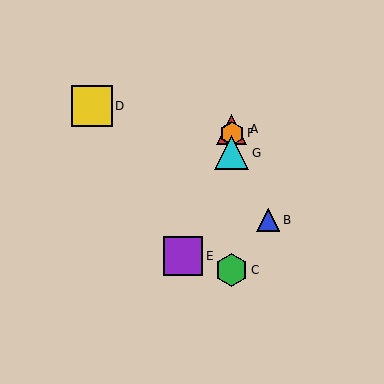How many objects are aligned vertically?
4 objects (A, C, F, G) are aligned vertically.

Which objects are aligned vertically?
Objects A, C, F, G are aligned vertically.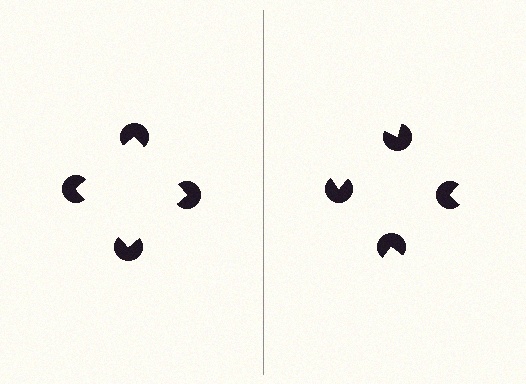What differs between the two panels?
The pac-man discs are positioned identically on both sides; only the wedge orientations differ. On the left they align to a square; on the right they are misaligned.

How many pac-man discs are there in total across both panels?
8 — 4 on each side.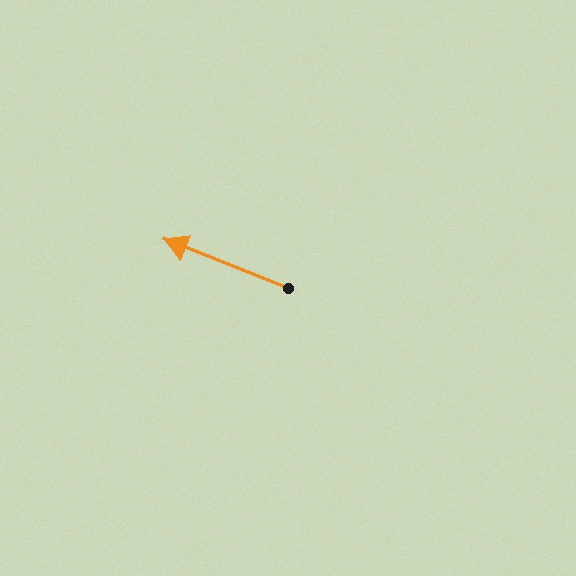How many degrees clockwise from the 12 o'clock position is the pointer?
Approximately 292 degrees.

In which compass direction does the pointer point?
West.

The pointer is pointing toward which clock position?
Roughly 10 o'clock.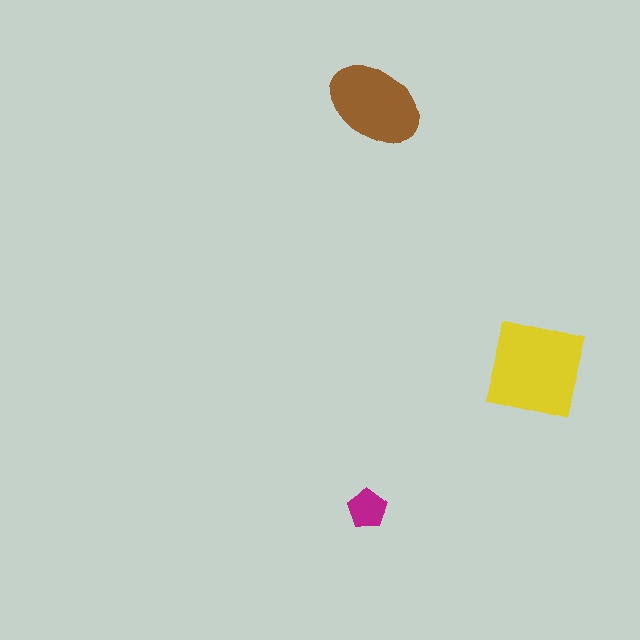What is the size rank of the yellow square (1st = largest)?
1st.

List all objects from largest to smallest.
The yellow square, the brown ellipse, the magenta pentagon.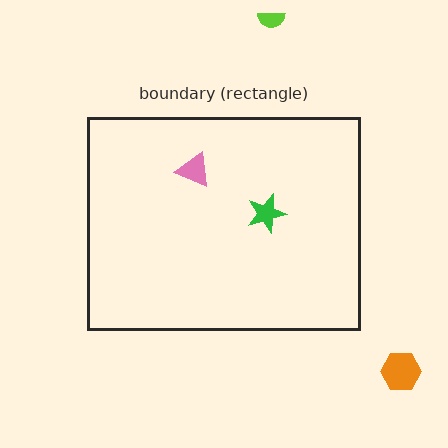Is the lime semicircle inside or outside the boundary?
Outside.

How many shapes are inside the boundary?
2 inside, 2 outside.